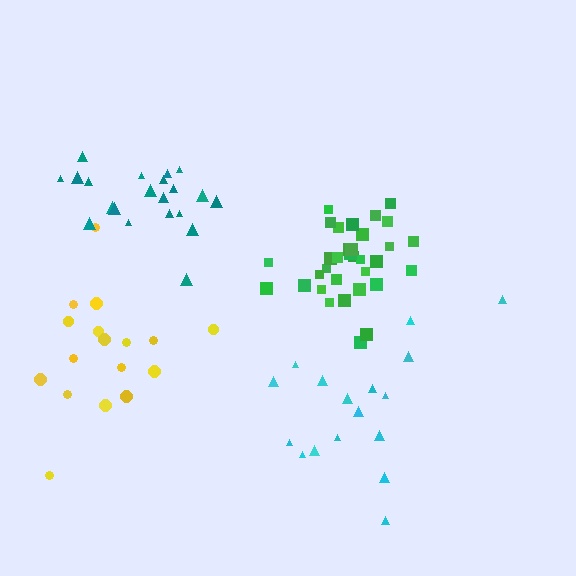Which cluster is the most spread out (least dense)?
Cyan.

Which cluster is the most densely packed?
Green.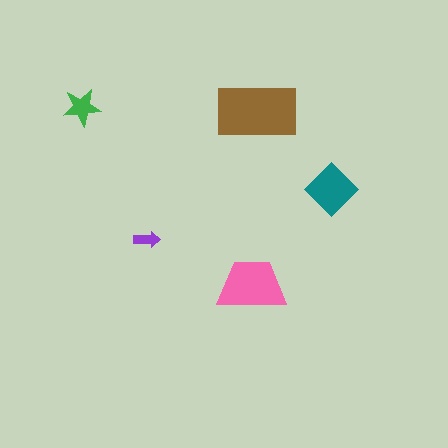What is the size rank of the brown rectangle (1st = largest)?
1st.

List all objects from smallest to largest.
The purple arrow, the green star, the teal diamond, the pink trapezoid, the brown rectangle.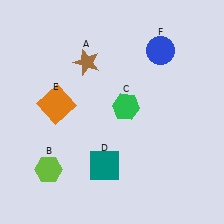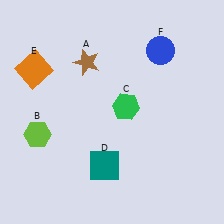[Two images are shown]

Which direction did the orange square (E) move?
The orange square (E) moved up.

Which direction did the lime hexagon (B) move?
The lime hexagon (B) moved up.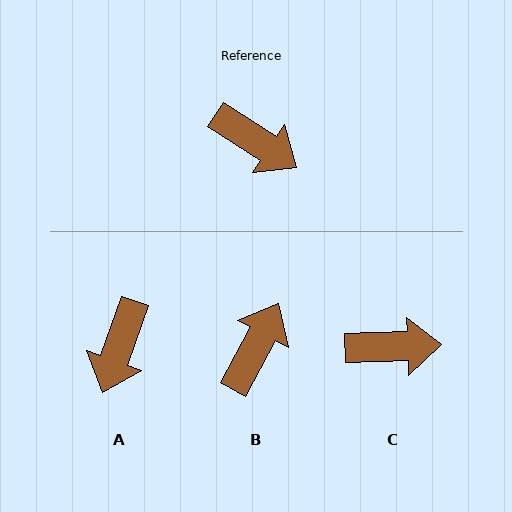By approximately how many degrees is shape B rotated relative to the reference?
Approximately 95 degrees counter-clockwise.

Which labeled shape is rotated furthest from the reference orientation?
B, about 95 degrees away.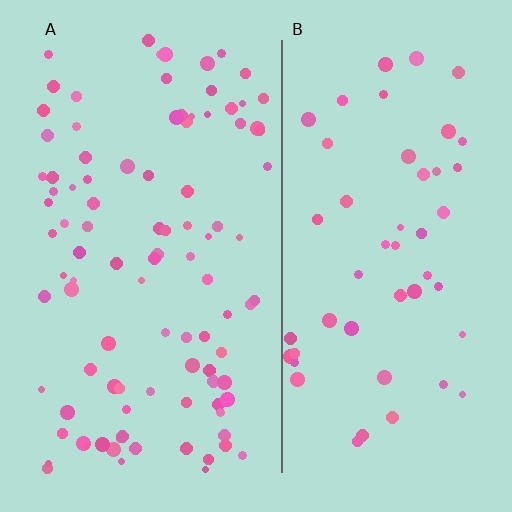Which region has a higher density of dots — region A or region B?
A (the left).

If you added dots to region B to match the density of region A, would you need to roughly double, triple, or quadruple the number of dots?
Approximately double.